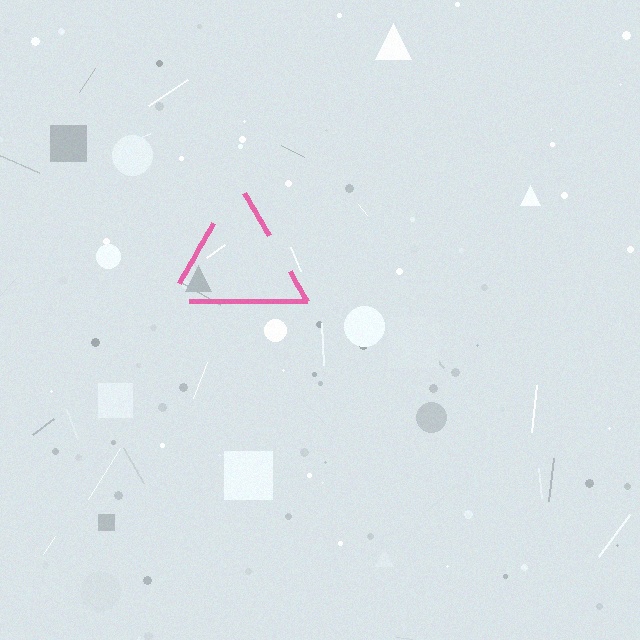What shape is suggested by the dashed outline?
The dashed outline suggests a triangle.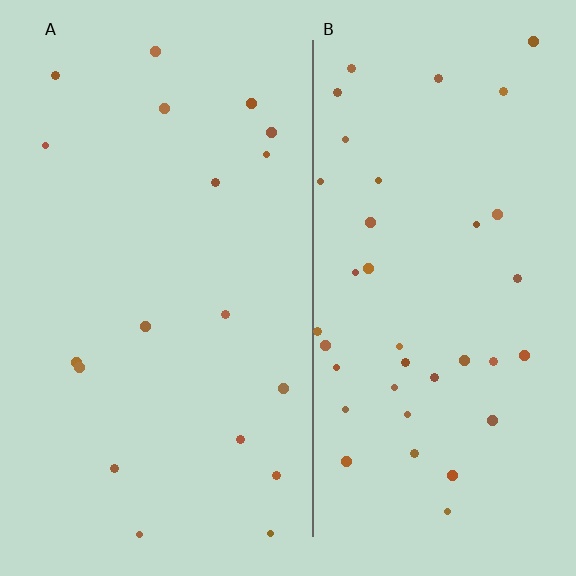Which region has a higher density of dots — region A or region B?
B (the right).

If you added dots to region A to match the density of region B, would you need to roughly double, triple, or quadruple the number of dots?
Approximately double.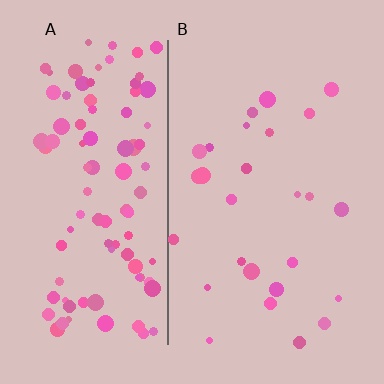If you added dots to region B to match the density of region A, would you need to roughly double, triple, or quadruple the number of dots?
Approximately quadruple.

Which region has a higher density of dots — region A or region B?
A (the left).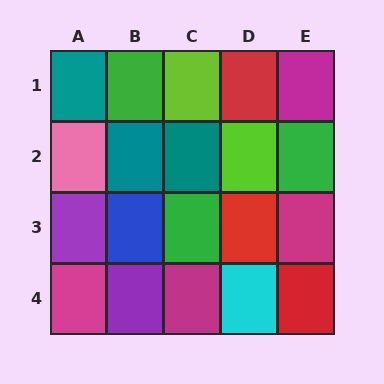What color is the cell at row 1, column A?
Teal.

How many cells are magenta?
4 cells are magenta.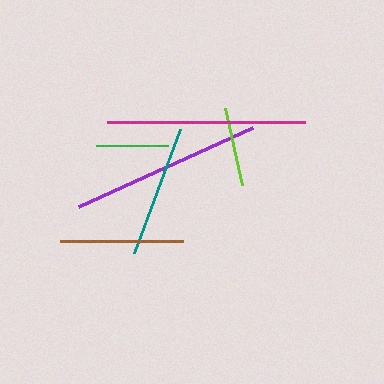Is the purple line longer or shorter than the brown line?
The purple line is longer than the brown line.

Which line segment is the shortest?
The green line is the shortest at approximately 72 pixels.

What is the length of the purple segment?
The purple segment is approximately 191 pixels long.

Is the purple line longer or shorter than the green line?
The purple line is longer than the green line.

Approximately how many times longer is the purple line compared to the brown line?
The purple line is approximately 1.6 times the length of the brown line.